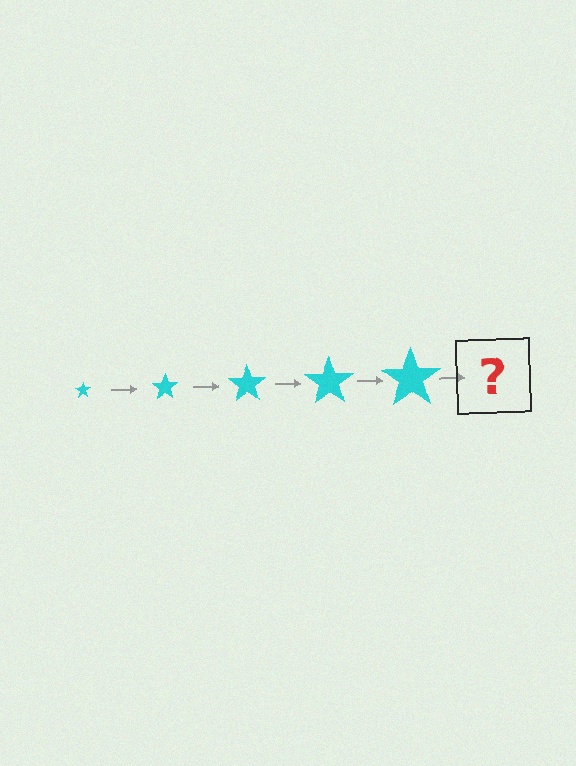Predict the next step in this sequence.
The next step is a cyan star, larger than the previous one.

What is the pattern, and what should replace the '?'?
The pattern is that the star gets progressively larger each step. The '?' should be a cyan star, larger than the previous one.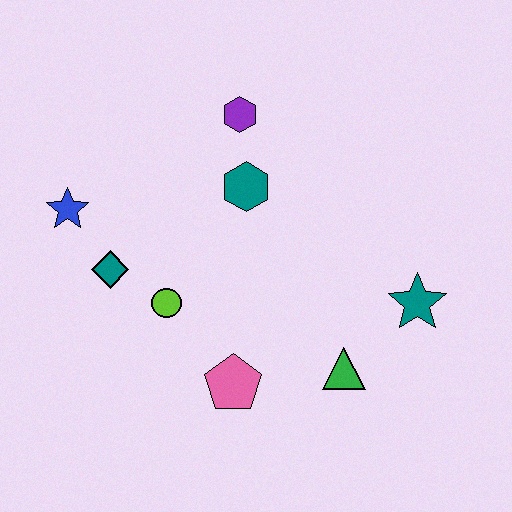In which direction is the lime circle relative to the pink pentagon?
The lime circle is above the pink pentagon.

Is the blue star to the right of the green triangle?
No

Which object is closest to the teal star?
The green triangle is closest to the teal star.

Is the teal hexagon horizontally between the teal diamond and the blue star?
No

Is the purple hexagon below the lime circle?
No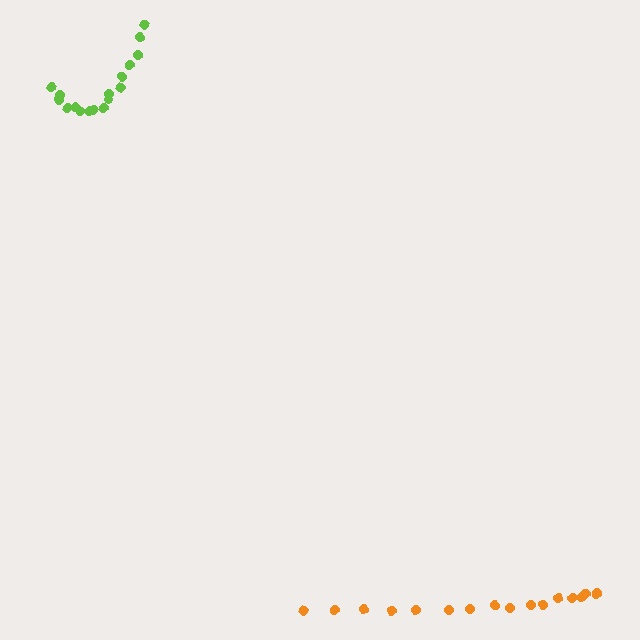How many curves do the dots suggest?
There are 2 distinct paths.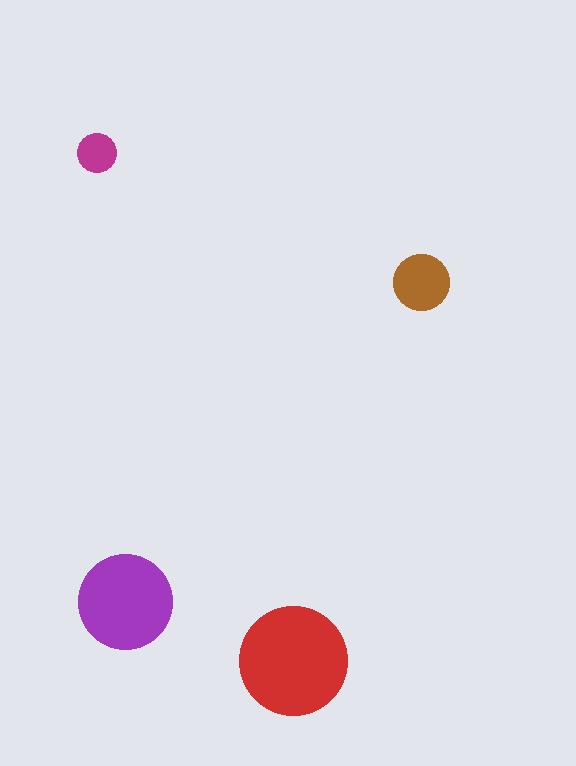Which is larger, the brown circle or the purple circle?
The purple one.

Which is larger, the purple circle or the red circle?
The red one.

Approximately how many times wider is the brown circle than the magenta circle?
About 1.5 times wider.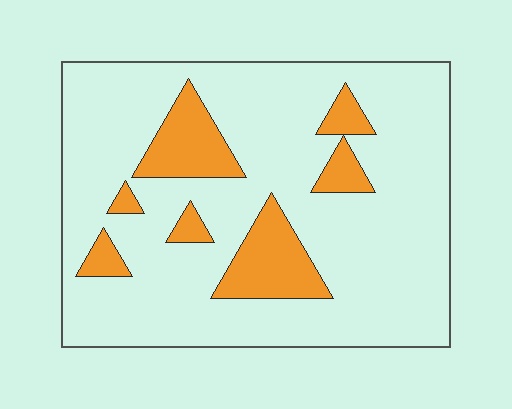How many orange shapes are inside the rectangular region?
7.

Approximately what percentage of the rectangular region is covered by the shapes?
Approximately 15%.